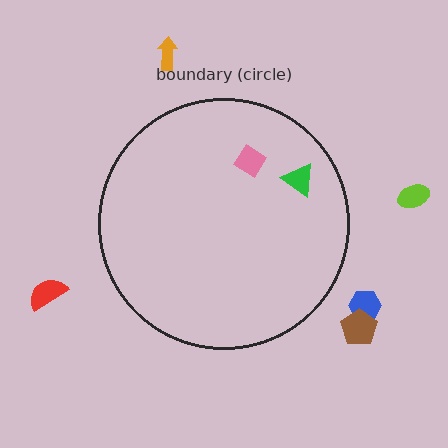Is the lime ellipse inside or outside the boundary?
Outside.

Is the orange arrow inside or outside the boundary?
Outside.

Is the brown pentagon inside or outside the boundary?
Outside.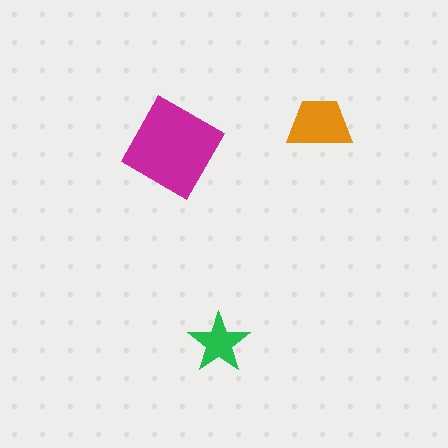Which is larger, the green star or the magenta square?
The magenta square.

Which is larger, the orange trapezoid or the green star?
The orange trapezoid.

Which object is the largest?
The magenta square.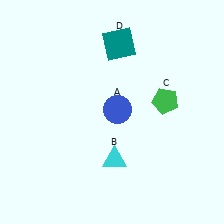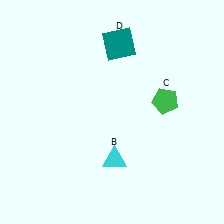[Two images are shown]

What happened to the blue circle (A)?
The blue circle (A) was removed in Image 2. It was in the top-right area of Image 1.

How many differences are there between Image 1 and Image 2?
There is 1 difference between the two images.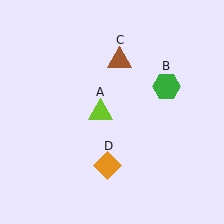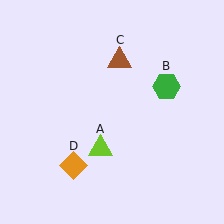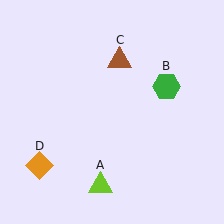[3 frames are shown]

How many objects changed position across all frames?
2 objects changed position: lime triangle (object A), orange diamond (object D).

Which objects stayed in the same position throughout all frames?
Green hexagon (object B) and brown triangle (object C) remained stationary.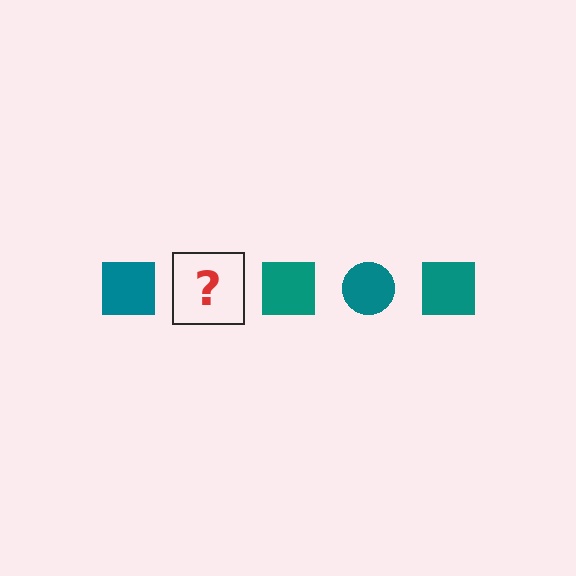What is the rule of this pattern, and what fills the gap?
The rule is that the pattern cycles through square, circle shapes in teal. The gap should be filled with a teal circle.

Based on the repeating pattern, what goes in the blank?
The blank should be a teal circle.